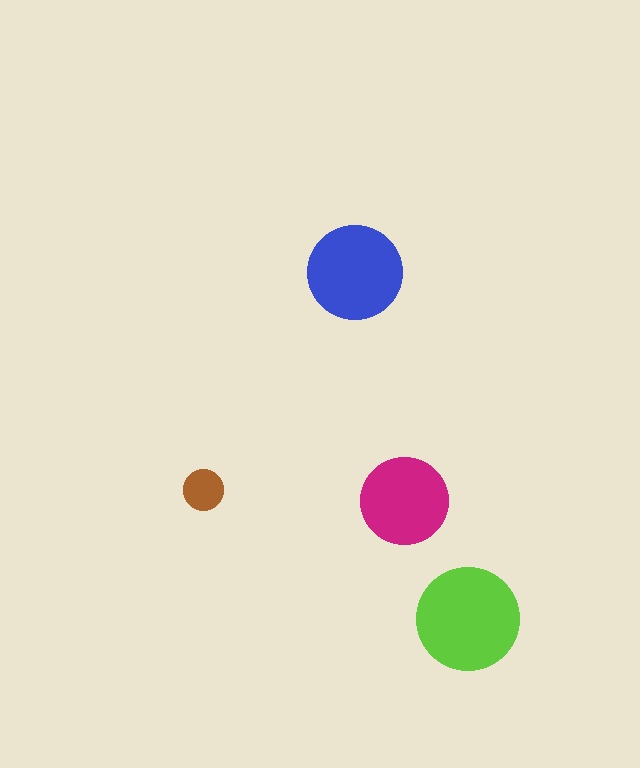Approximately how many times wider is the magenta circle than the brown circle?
About 2 times wider.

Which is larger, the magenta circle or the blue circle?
The blue one.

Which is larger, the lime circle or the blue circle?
The lime one.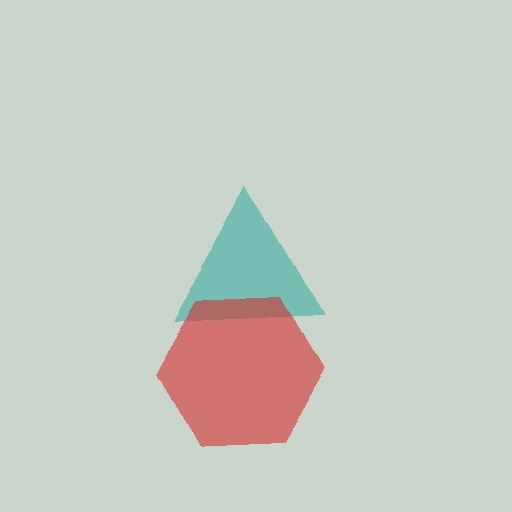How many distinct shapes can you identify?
There are 2 distinct shapes: a teal triangle, a red hexagon.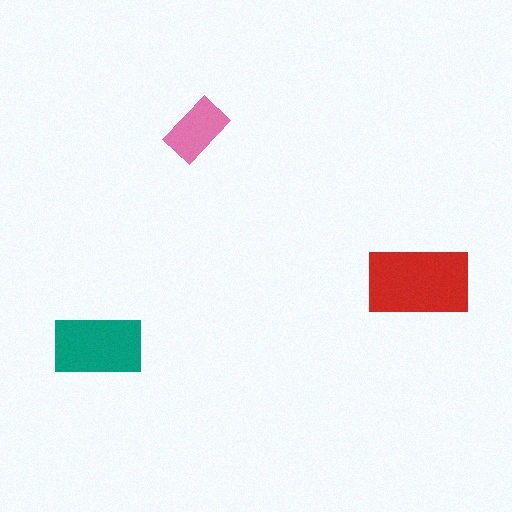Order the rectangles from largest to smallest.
the red one, the teal one, the pink one.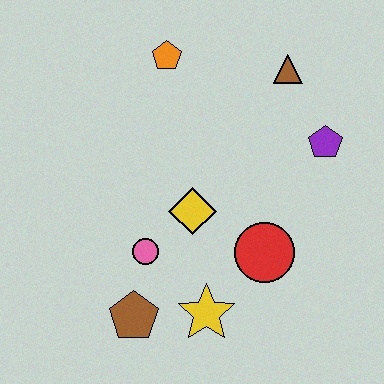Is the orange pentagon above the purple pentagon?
Yes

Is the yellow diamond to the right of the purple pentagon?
No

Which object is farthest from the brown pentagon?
The brown triangle is farthest from the brown pentagon.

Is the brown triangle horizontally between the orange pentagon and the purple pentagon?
Yes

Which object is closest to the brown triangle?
The purple pentagon is closest to the brown triangle.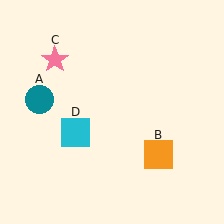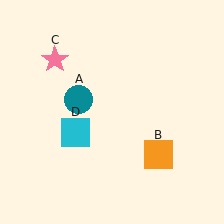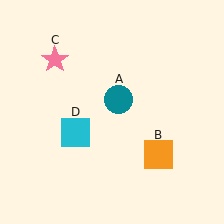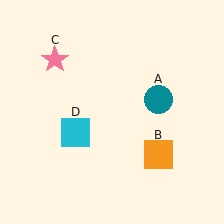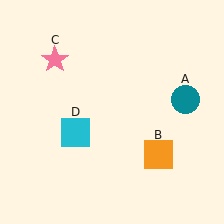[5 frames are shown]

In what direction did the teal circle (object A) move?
The teal circle (object A) moved right.